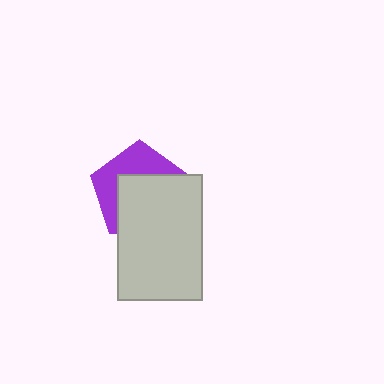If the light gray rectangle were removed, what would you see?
You would see the complete purple pentagon.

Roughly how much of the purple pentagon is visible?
A small part of it is visible (roughly 42%).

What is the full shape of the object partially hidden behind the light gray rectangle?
The partially hidden object is a purple pentagon.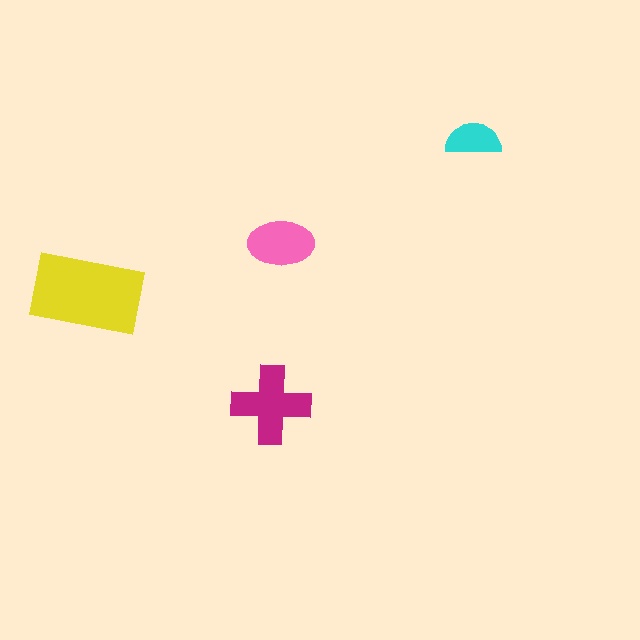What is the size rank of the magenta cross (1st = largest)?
2nd.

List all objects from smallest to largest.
The cyan semicircle, the pink ellipse, the magenta cross, the yellow rectangle.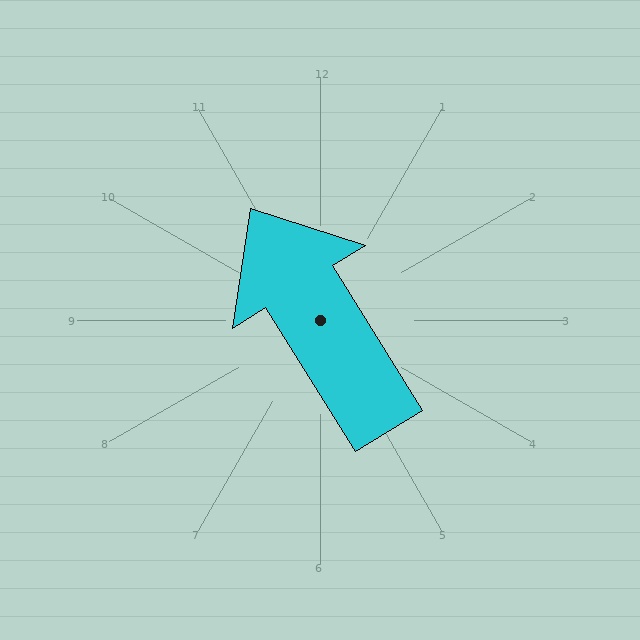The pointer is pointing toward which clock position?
Roughly 11 o'clock.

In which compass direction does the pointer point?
Northwest.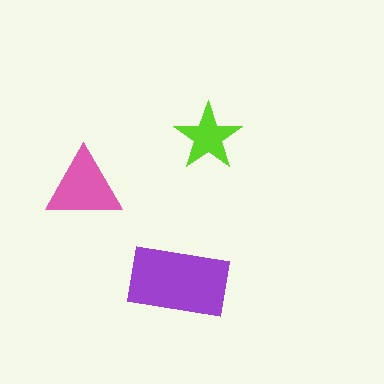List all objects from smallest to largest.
The lime star, the pink triangle, the purple rectangle.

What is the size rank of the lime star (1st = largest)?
3rd.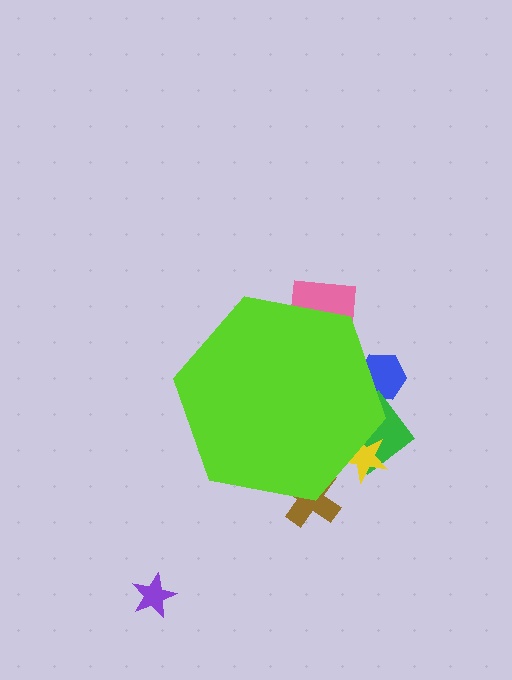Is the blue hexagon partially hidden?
Yes, the blue hexagon is partially hidden behind the lime hexagon.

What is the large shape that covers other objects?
A lime hexagon.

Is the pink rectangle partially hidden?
Yes, the pink rectangle is partially hidden behind the lime hexagon.